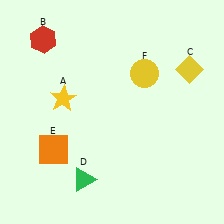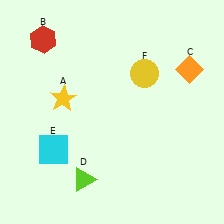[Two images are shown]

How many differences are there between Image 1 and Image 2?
There are 3 differences between the two images.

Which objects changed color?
C changed from yellow to orange. D changed from green to lime. E changed from orange to cyan.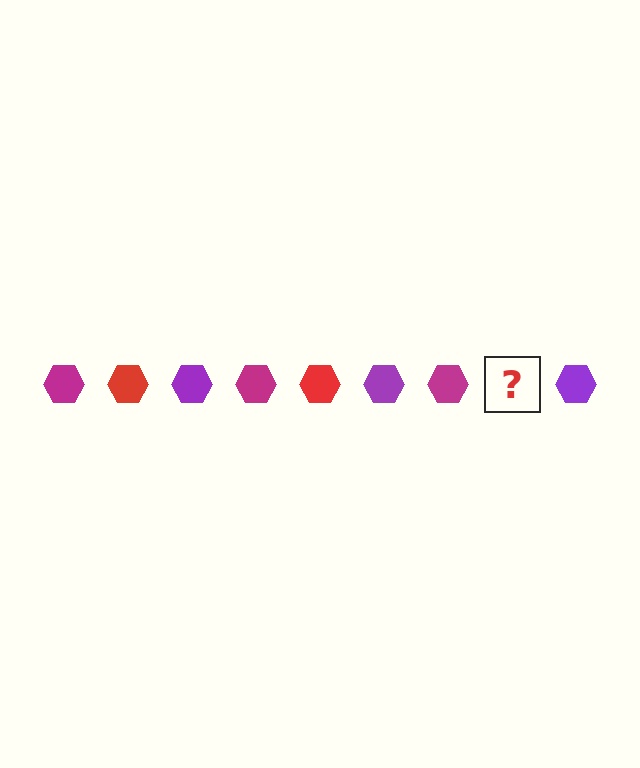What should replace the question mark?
The question mark should be replaced with a red hexagon.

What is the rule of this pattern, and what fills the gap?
The rule is that the pattern cycles through magenta, red, purple hexagons. The gap should be filled with a red hexagon.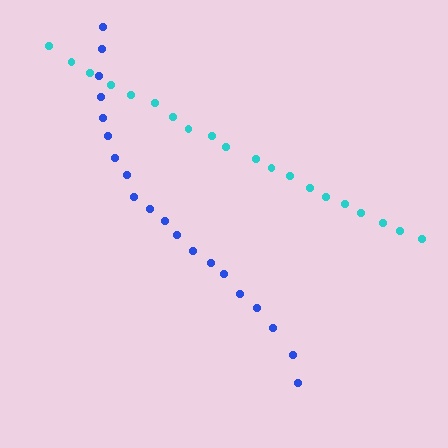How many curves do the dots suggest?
There are 2 distinct paths.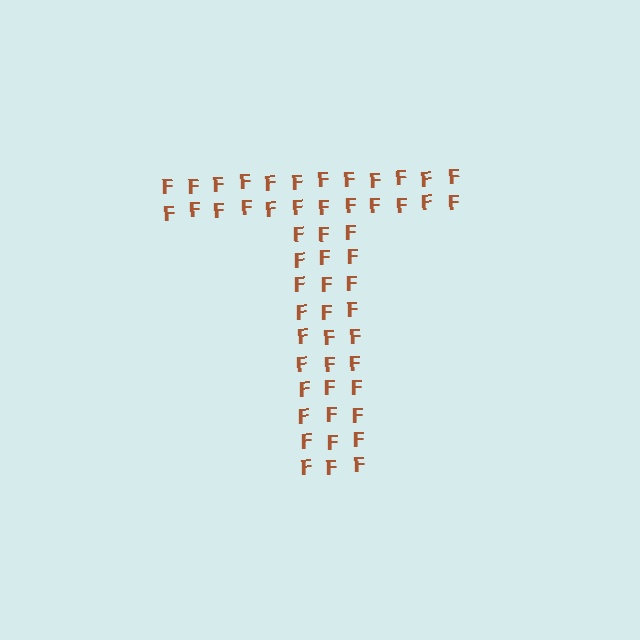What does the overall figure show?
The overall figure shows the letter T.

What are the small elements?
The small elements are letter F's.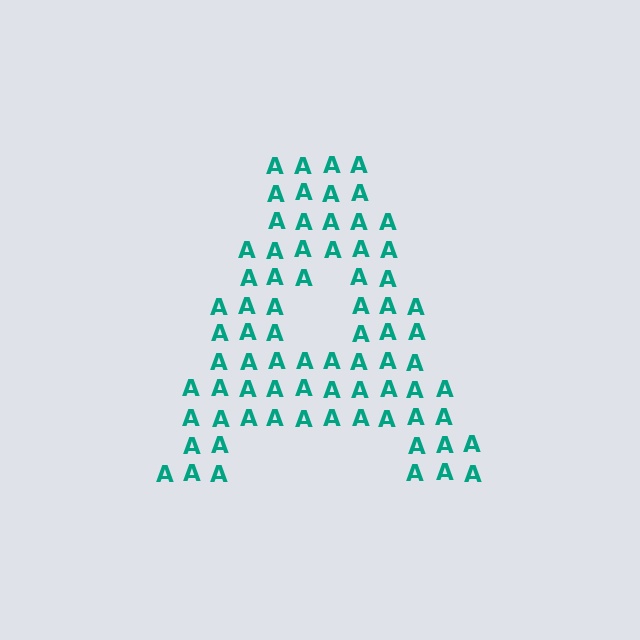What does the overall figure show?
The overall figure shows the letter A.